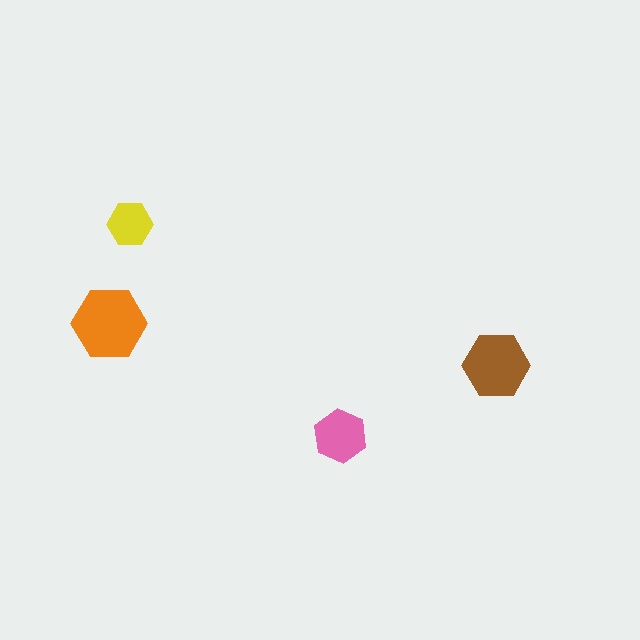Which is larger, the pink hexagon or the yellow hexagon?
The pink one.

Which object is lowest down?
The pink hexagon is bottommost.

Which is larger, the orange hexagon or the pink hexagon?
The orange one.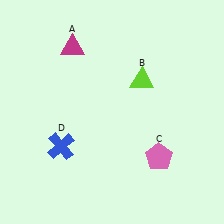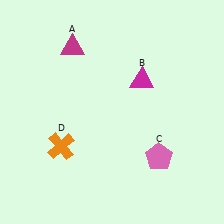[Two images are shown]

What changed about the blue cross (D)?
In Image 1, D is blue. In Image 2, it changed to orange.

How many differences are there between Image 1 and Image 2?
There are 2 differences between the two images.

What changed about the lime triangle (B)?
In Image 1, B is lime. In Image 2, it changed to magenta.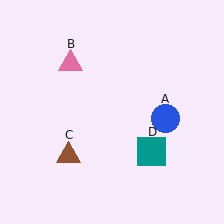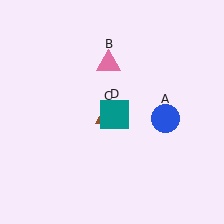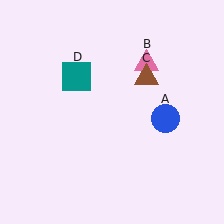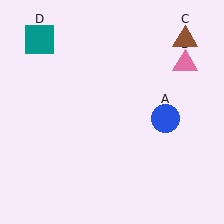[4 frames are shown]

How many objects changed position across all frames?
3 objects changed position: pink triangle (object B), brown triangle (object C), teal square (object D).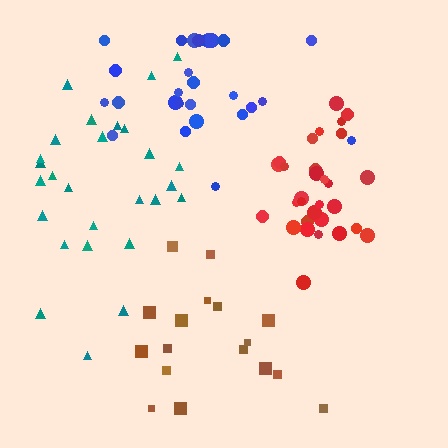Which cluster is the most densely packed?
Red.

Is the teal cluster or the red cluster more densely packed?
Red.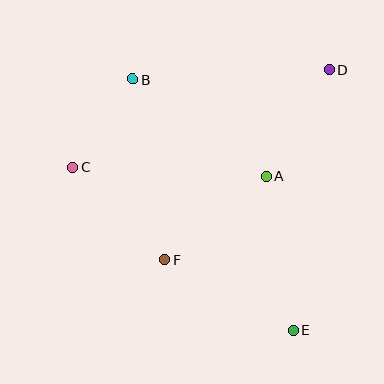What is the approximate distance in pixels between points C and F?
The distance between C and F is approximately 131 pixels.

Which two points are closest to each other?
Points B and C are closest to each other.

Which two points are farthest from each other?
Points B and E are farthest from each other.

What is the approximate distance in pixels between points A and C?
The distance between A and C is approximately 194 pixels.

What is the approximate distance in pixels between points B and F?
The distance between B and F is approximately 183 pixels.